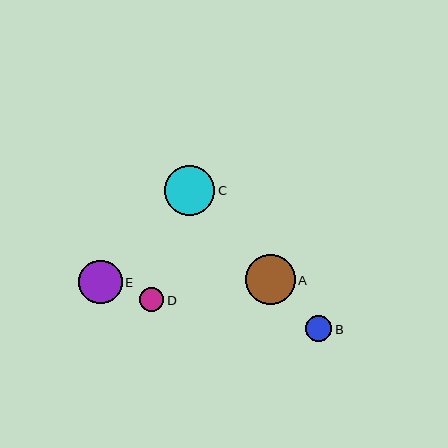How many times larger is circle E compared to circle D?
Circle E is approximately 1.8 times the size of circle D.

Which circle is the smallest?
Circle D is the smallest with a size of approximately 24 pixels.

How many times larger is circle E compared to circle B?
Circle E is approximately 1.7 times the size of circle B.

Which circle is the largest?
Circle C is the largest with a size of approximately 51 pixels.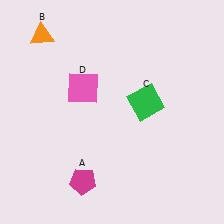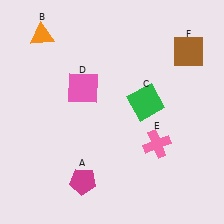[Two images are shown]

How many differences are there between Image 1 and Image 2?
There are 2 differences between the two images.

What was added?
A pink cross (E), a brown square (F) were added in Image 2.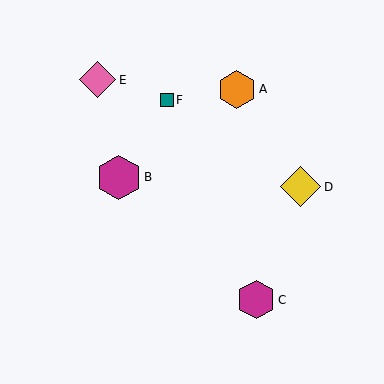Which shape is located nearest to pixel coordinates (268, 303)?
The magenta hexagon (labeled C) at (256, 300) is nearest to that location.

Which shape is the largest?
The magenta hexagon (labeled B) is the largest.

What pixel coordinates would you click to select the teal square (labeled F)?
Click at (167, 100) to select the teal square F.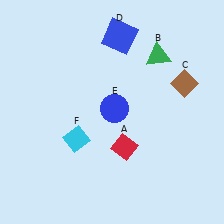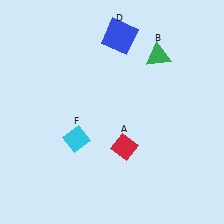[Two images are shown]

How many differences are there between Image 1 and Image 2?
There are 2 differences between the two images.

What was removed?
The brown diamond (C), the blue circle (E) were removed in Image 2.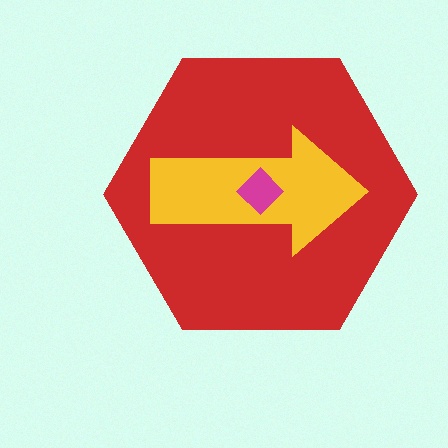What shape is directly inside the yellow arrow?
The magenta diamond.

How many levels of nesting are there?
3.